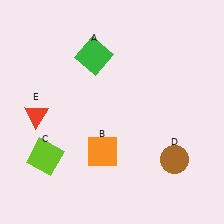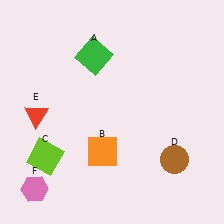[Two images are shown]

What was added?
A pink hexagon (F) was added in Image 2.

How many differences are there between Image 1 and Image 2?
There is 1 difference between the two images.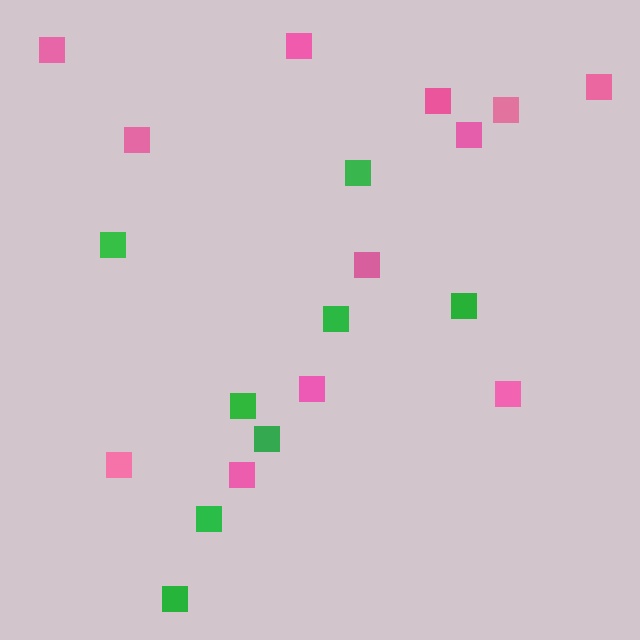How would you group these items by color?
There are 2 groups: one group of pink squares (12) and one group of green squares (8).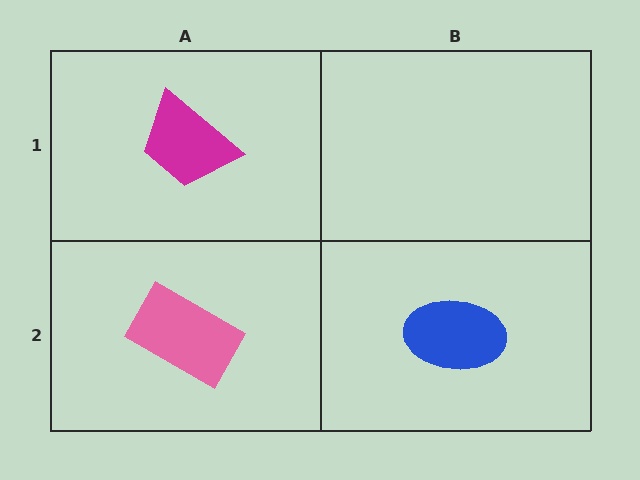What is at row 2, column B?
A blue ellipse.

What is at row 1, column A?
A magenta trapezoid.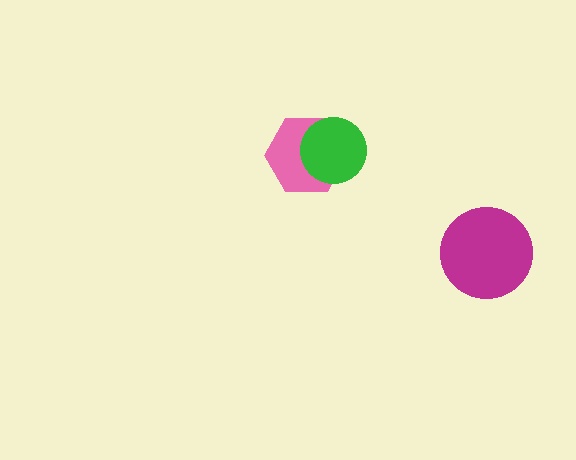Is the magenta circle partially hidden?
No, no other shape covers it.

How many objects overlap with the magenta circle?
0 objects overlap with the magenta circle.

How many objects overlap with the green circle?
1 object overlaps with the green circle.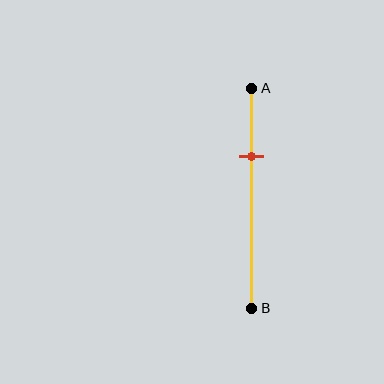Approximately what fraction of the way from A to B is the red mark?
The red mark is approximately 30% of the way from A to B.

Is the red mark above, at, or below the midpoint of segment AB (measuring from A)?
The red mark is above the midpoint of segment AB.